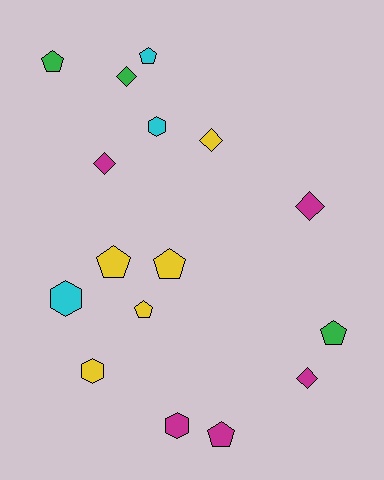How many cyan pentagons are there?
There is 1 cyan pentagon.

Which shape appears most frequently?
Pentagon, with 7 objects.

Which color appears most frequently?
Magenta, with 5 objects.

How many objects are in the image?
There are 16 objects.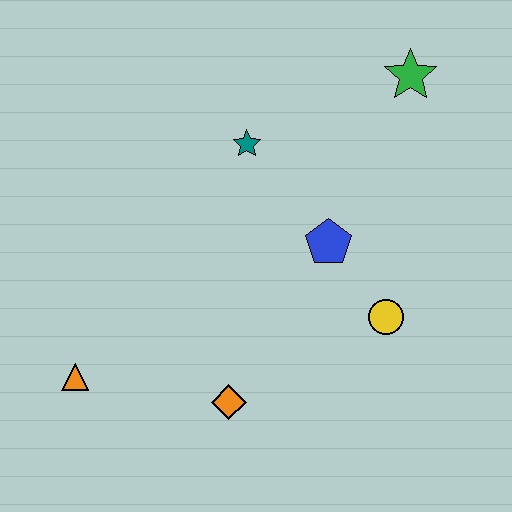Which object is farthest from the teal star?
The orange triangle is farthest from the teal star.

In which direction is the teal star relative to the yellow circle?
The teal star is above the yellow circle.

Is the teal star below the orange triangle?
No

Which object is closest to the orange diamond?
The orange triangle is closest to the orange diamond.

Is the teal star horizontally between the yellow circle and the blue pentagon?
No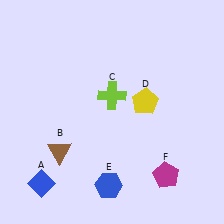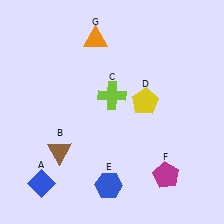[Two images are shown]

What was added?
An orange triangle (G) was added in Image 2.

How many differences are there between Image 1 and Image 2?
There is 1 difference between the two images.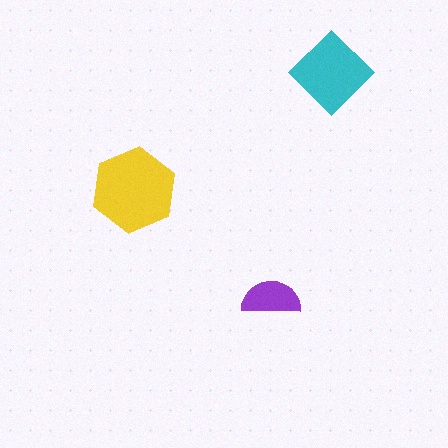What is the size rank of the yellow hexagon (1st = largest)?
1st.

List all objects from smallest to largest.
The purple semicircle, the cyan diamond, the yellow hexagon.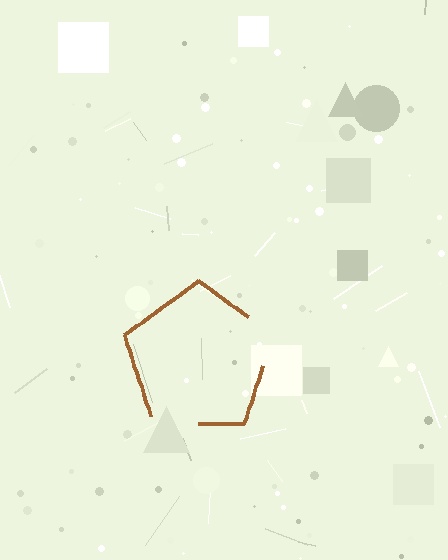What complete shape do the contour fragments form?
The contour fragments form a pentagon.